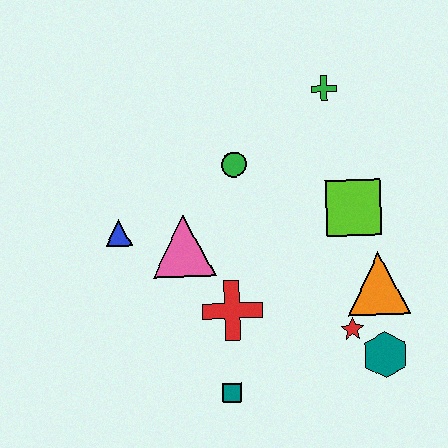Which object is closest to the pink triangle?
The blue triangle is closest to the pink triangle.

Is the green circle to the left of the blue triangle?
No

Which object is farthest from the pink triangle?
The teal hexagon is farthest from the pink triangle.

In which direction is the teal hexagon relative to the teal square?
The teal hexagon is to the right of the teal square.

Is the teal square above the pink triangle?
No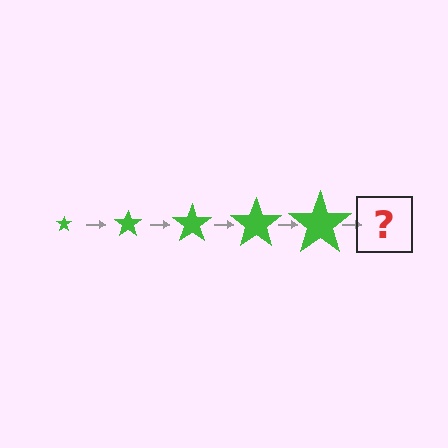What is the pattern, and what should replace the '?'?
The pattern is that the star gets progressively larger each step. The '?' should be a green star, larger than the previous one.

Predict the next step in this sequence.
The next step is a green star, larger than the previous one.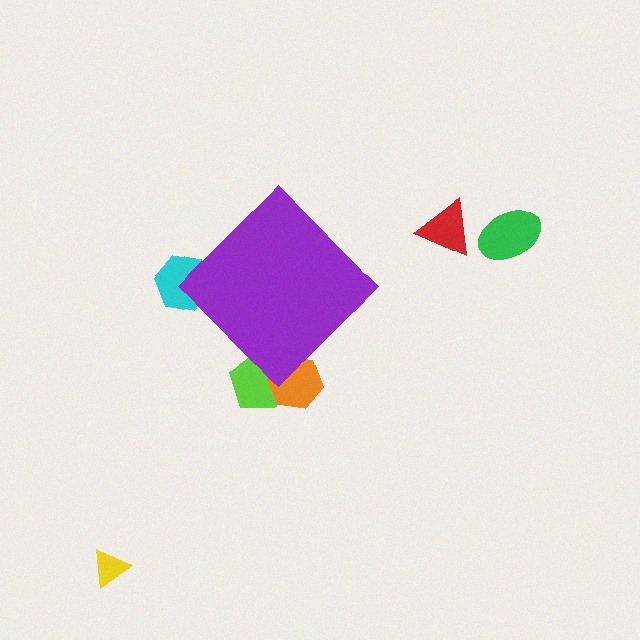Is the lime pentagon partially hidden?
Yes, the lime pentagon is partially hidden behind the purple diamond.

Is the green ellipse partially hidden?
No, the green ellipse is fully visible.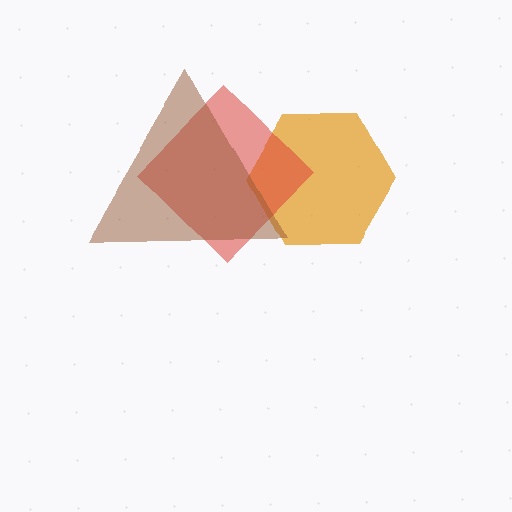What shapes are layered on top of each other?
The layered shapes are: an orange hexagon, a red diamond, a brown triangle.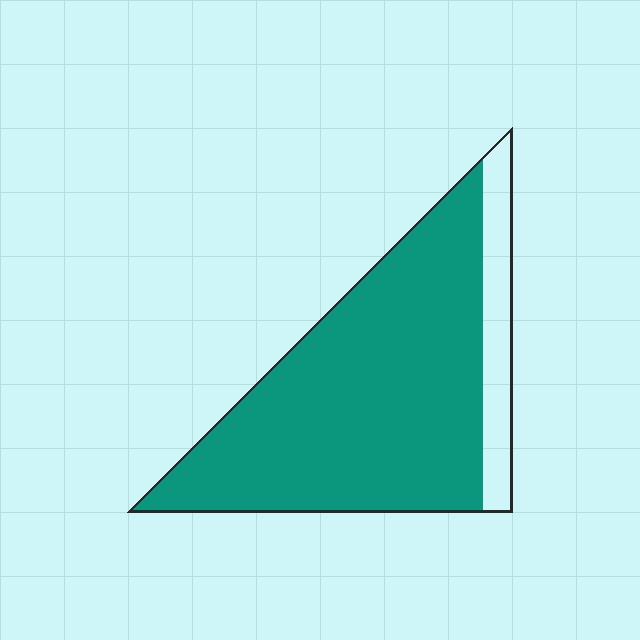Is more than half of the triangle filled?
Yes.